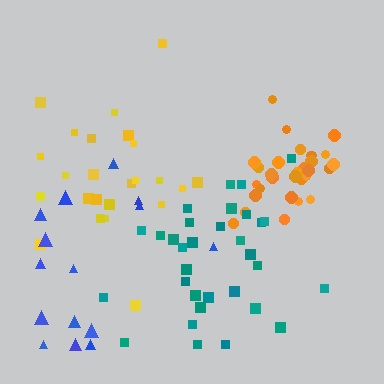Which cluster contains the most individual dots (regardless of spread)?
Teal (32).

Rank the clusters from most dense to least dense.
orange, teal, blue, yellow.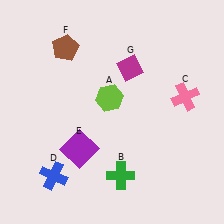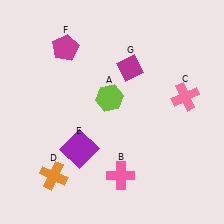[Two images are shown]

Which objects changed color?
B changed from green to pink. D changed from blue to orange. F changed from brown to magenta.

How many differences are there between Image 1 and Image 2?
There are 3 differences between the two images.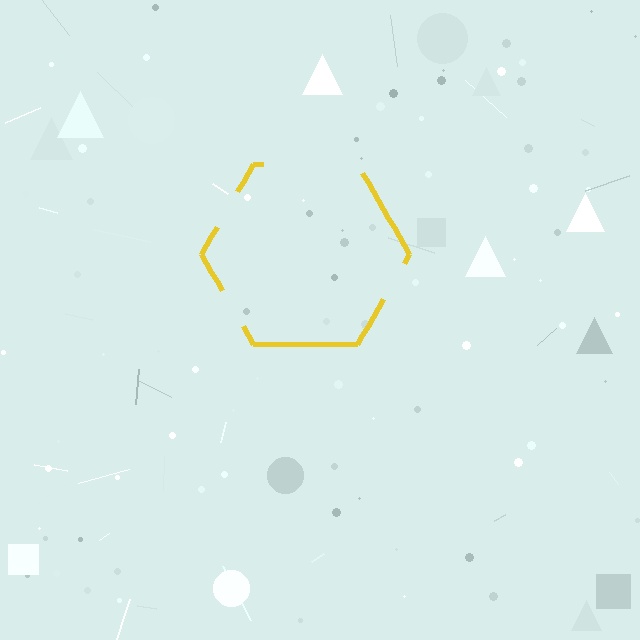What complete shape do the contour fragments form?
The contour fragments form a hexagon.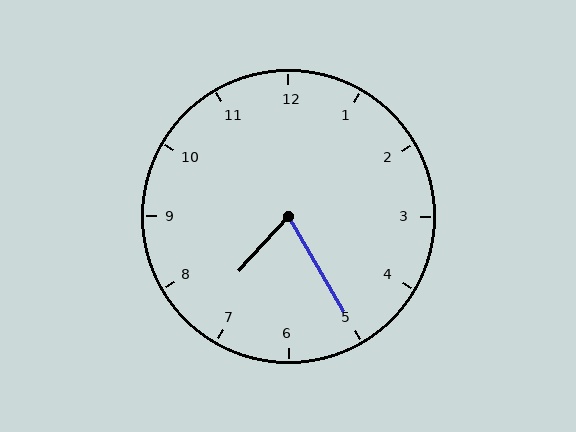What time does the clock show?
7:25.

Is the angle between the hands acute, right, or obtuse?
It is acute.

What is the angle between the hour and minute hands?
Approximately 72 degrees.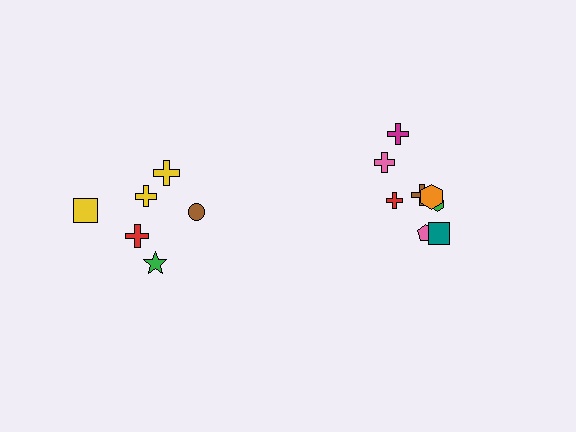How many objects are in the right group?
There are 8 objects.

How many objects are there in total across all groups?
There are 14 objects.